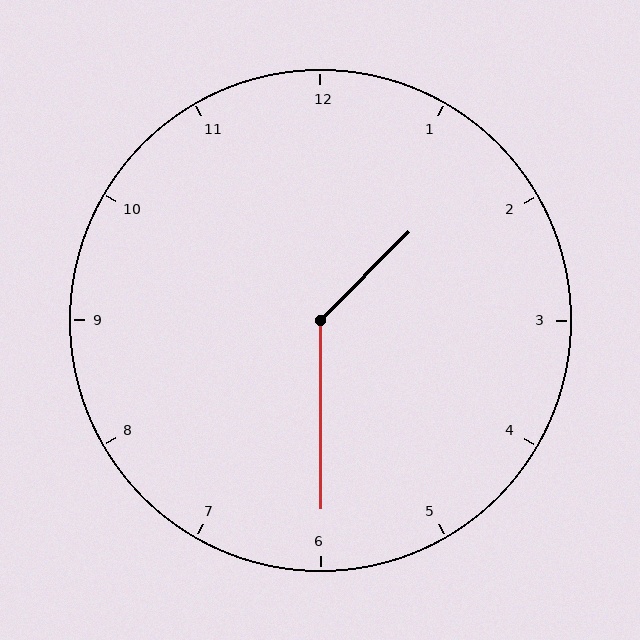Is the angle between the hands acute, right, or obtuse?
It is obtuse.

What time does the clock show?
1:30.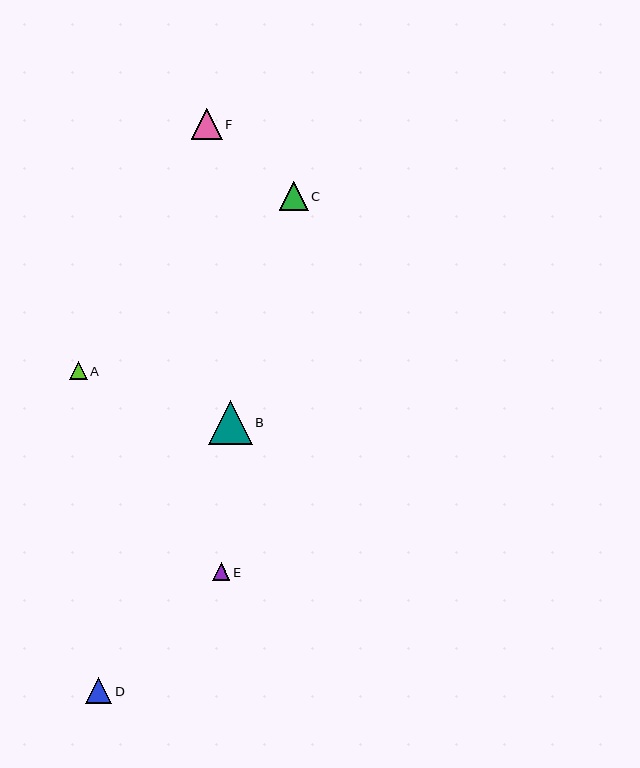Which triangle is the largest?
Triangle B is the largest with a size of approximately 44 pixels.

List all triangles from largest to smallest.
From largest to smallest: B, F, C, D, A, E.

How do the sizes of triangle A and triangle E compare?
Triangle A and triangle E are approximately the same size.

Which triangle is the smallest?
Triangle E is the smallest with a size of approximately 17 pixels.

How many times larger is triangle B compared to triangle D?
Triangle B is approximately 1.7 times the size of triangle D.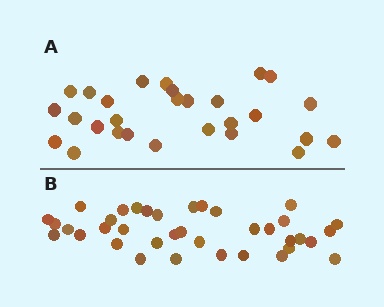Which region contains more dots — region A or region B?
Region B (the bottom region) has more dots.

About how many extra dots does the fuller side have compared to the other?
Region B has roughly 8 or so more dots than region A.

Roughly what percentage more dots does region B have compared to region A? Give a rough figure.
About 30% more.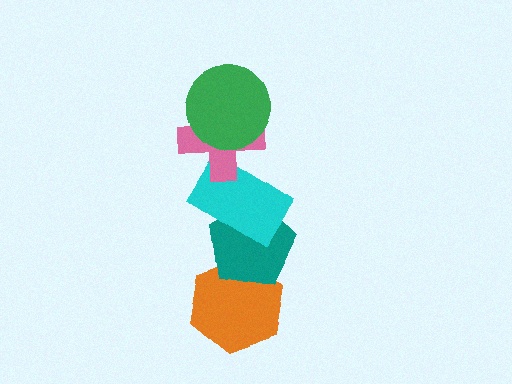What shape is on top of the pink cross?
The green circle is on top of the pink cross.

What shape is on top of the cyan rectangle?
The pink cross is on top of the cyan rectangle.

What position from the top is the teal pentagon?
The teal pentagon is 4th from the top.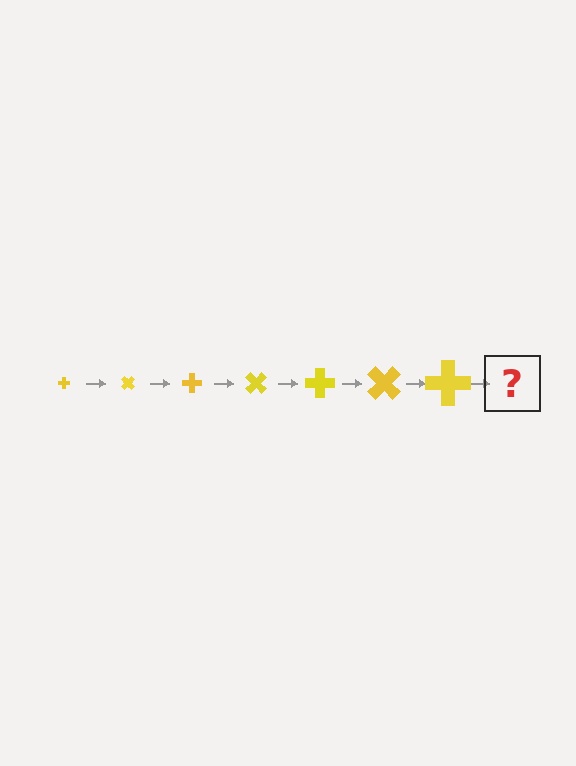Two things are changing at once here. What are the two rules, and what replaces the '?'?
The two rules are that the cross grows larger each step and it rotates 45 degrees each step. The '?' should be a cross, larger than the previous one and rotated 315 degrees from the start.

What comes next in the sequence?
The next element should be a cross, larger than the previous one and rotated 315 degrees from the start.